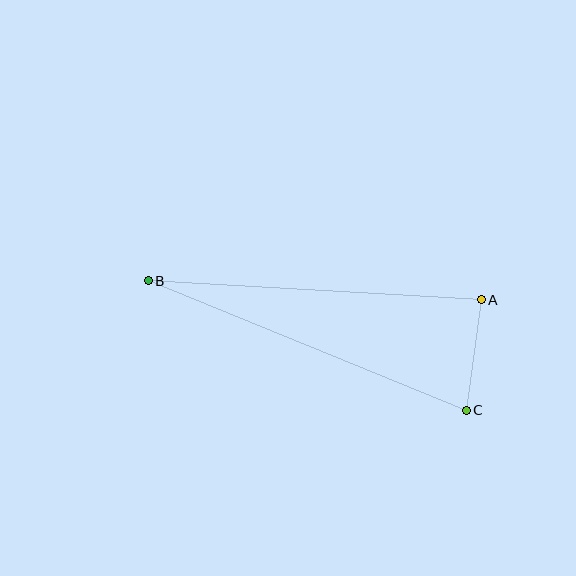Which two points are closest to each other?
Points A and C are closest to each other.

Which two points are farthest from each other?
Points B and C are farthest from each other.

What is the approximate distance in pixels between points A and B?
The distance between A and B is approximately 333 pixels.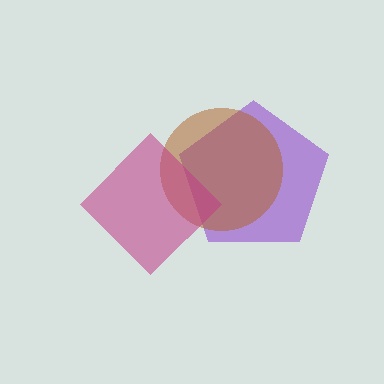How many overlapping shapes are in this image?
There are 3 overlapping shapes in the image.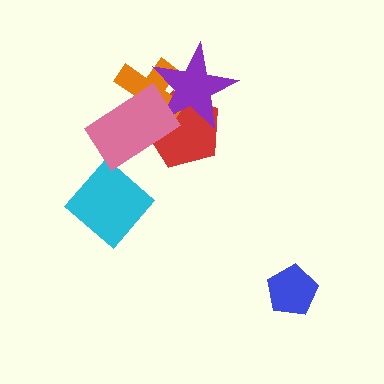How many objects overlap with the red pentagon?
3 objects overlap with the red pentagon.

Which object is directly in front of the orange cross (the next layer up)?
The purple star is directly in front of the orange cross.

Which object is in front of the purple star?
The pink rectangle is in front of the purple star.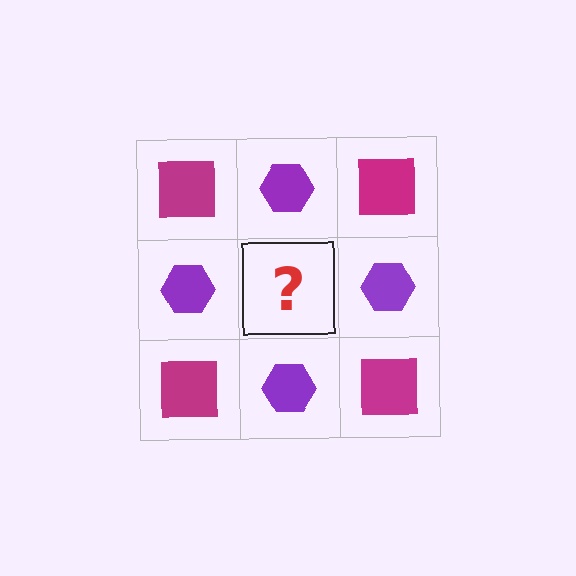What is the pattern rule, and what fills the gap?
The rule is that it alternates magenta square and purple hexagon in a checkerboard pattern. The gap should be filled with a magenta square.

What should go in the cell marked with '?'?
The missing cell should contain a magenta square.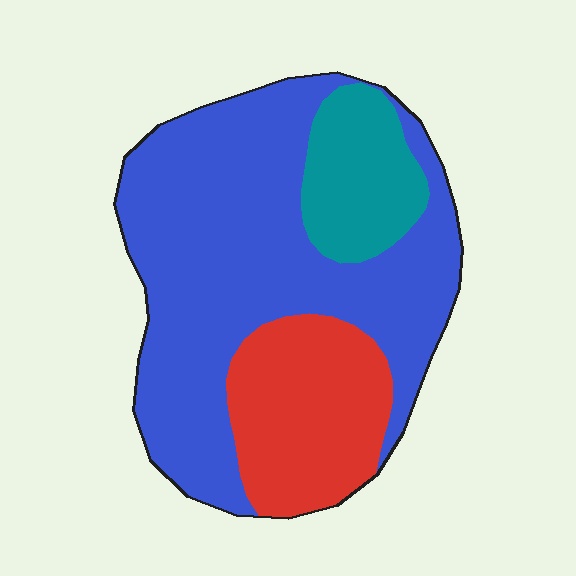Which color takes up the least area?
Teal, at roughly 15%.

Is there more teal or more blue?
Blue.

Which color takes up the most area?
Blue, at roughly 65%.